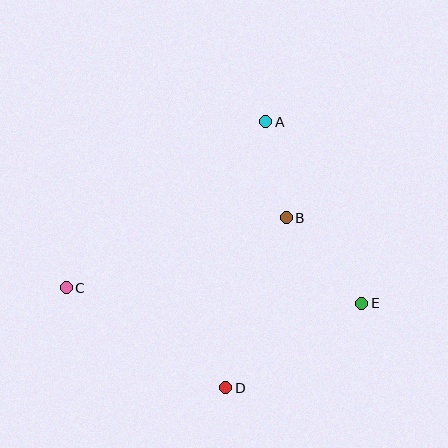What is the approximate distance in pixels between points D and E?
The distance between D and E is approximately 160 pixels.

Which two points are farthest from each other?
Points C and E are farthest from each other.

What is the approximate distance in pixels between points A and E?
The distance between A and E is approximately 205 pixels.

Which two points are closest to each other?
Points A and B are closest to each other.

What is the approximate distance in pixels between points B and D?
The distance between B and D is approximately 181 pixels.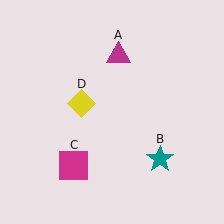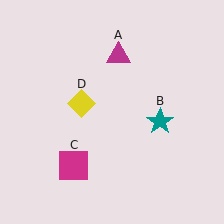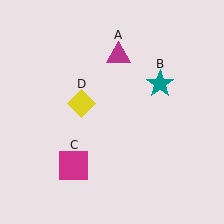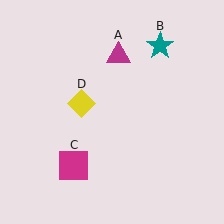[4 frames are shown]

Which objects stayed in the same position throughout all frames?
Magenta triangle (object A) and magenta square (object C) and yellow diamond (object D) remained stationary.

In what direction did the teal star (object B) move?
The teal star (object B) moved up.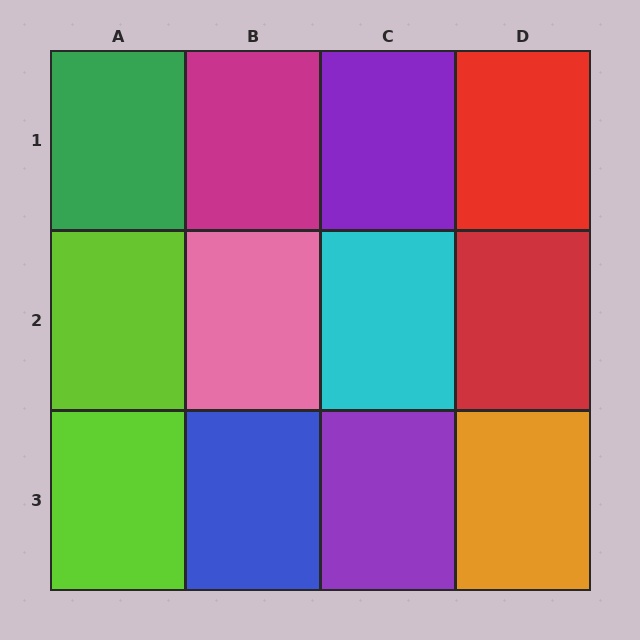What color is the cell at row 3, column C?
Purple.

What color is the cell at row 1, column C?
Purple.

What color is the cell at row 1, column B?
Magenta.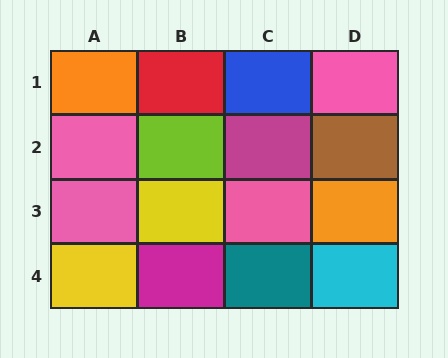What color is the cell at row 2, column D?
Brown.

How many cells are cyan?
1 cell is cyan.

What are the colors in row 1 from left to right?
Orange, red, blue, pink.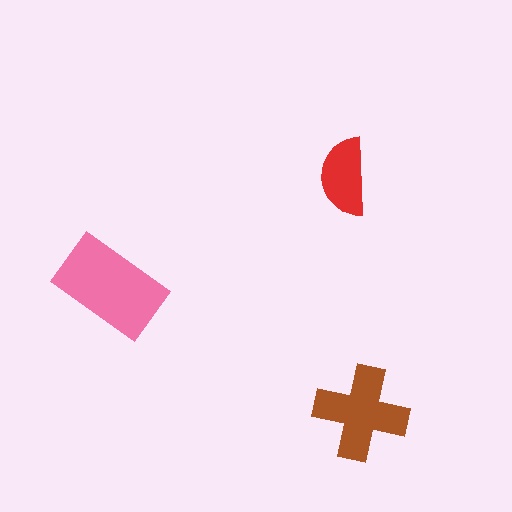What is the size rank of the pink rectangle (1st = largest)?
1st.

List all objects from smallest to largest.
The red semicircle, the brown cross, the pink rectangle.